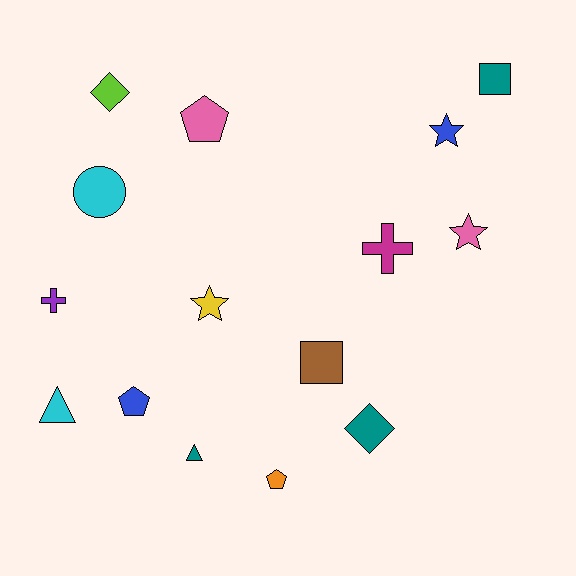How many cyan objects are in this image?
There are 2 cyan objects.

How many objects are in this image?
There are 15 objects.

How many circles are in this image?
There is 1 circle.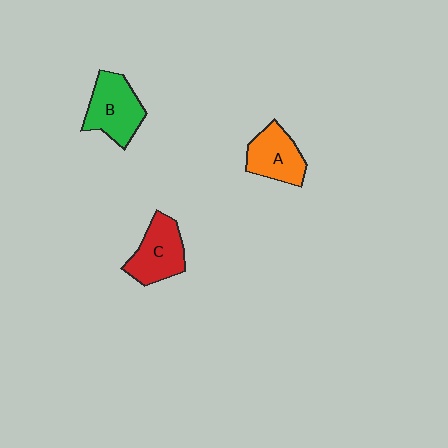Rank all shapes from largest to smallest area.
From largest to smallest: B (green), C (red), A (orange).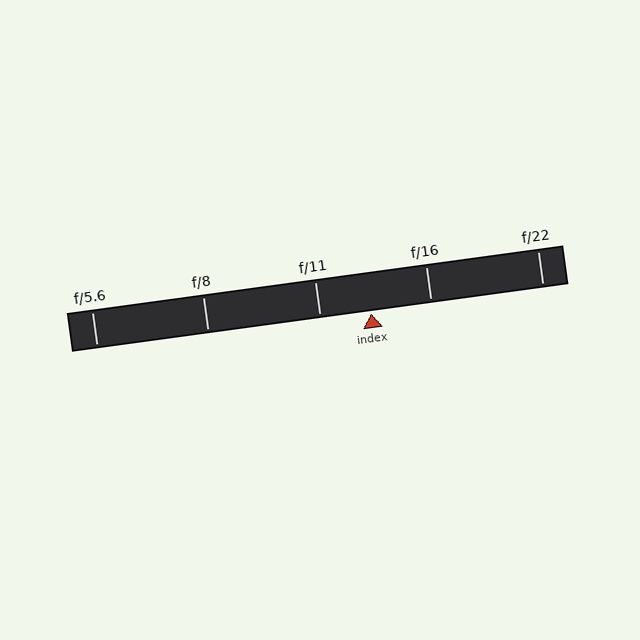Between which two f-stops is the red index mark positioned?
The index mark is between f/11 and f/16.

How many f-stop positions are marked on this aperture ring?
There are 5 f-stop positions marked.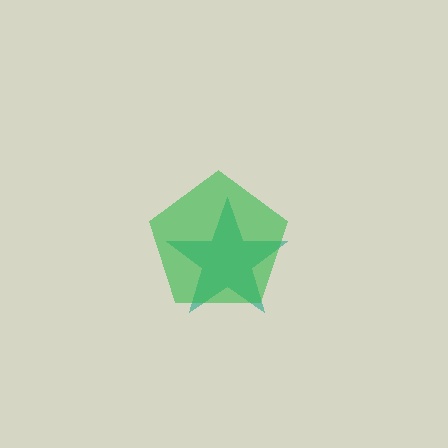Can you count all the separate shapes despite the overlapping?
Yes, there are 2 separate shapes.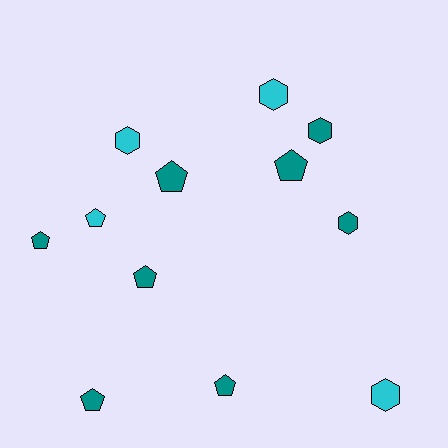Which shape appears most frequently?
Pentagon, with 7 objects.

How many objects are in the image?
There are 12 objects.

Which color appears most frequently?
Teal, with 8 objects.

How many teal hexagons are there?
There are 2 teal hexagons.